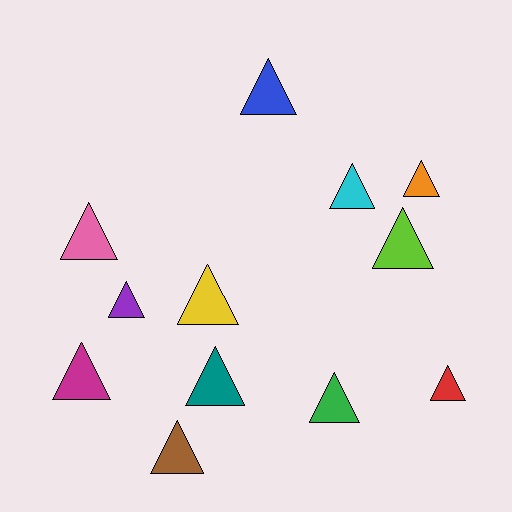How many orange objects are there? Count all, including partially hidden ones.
There is 1 orange object.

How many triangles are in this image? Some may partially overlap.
There are 12 triangles.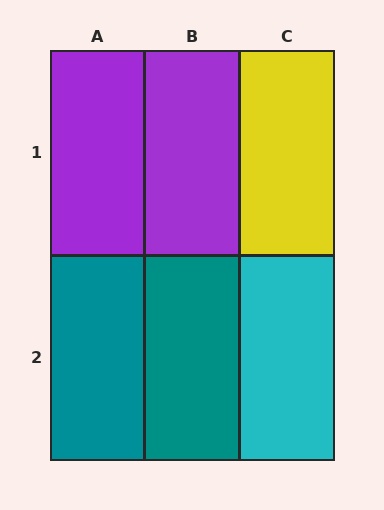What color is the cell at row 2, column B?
Teal.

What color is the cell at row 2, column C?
Cyan.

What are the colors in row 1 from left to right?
Purple, purple, yellow.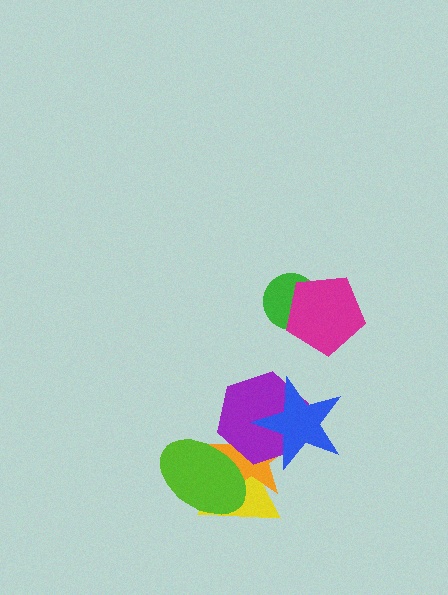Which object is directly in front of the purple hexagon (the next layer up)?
The lime ellipse is directly in front of the purple hexagon.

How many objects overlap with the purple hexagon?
4 objects overlap with the purple hexagon.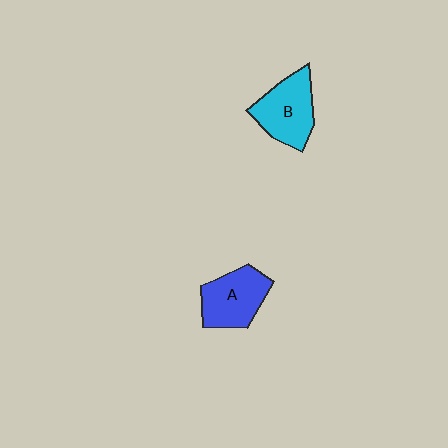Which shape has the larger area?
Shape B (cyan).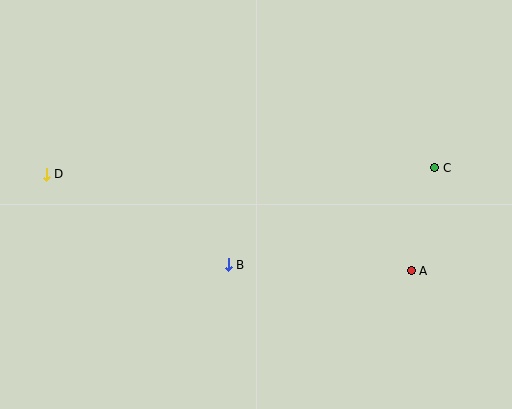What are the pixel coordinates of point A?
Point A is at (411, 271).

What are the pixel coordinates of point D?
Point D is at (46, 174).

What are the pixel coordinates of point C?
Point C is at (435, 168).